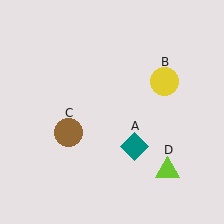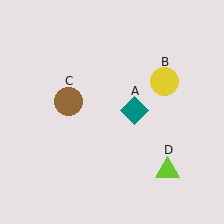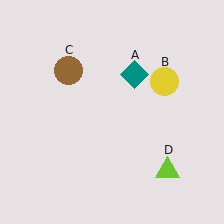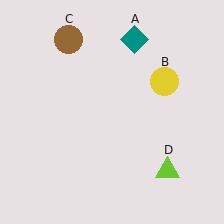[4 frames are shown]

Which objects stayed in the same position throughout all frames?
Yellow circle (object B) and lime triangle (object D) remained stationary.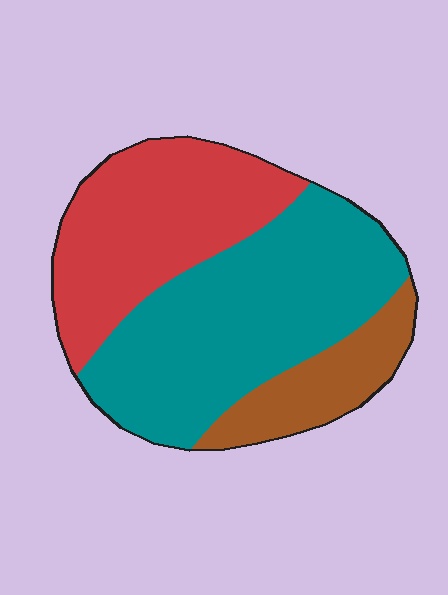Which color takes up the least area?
Brown, at roughly 15%.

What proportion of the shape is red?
Red covers about 35% of the shape.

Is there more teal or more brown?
Teal.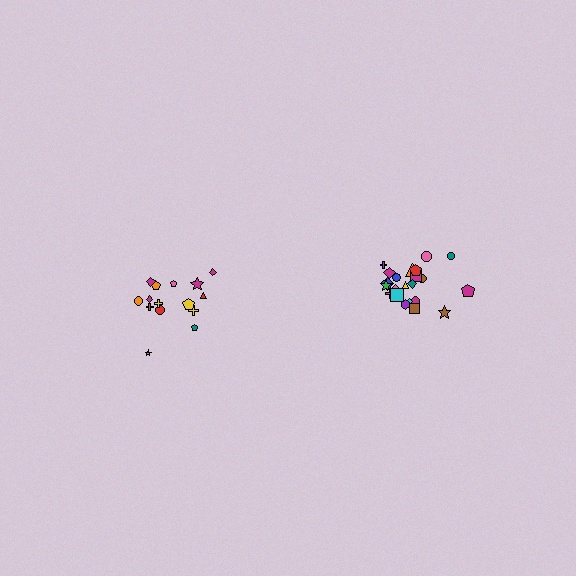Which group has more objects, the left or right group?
The right group.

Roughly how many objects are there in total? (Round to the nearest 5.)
Roughly 35 objects in total.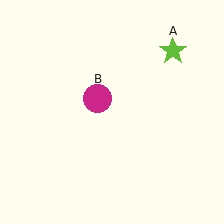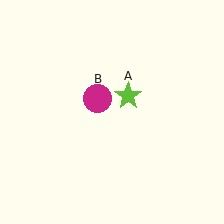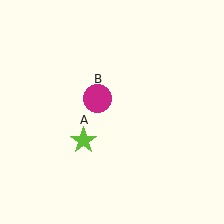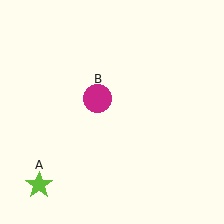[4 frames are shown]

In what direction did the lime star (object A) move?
The lime star (object A) moved down and to the left.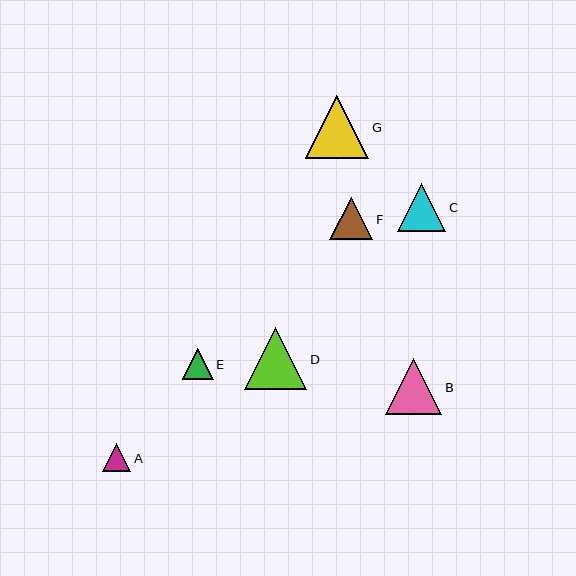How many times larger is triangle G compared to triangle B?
Triangle G is approximately 1.1 times the size of triangle B.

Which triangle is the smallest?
Triangle A is the smallest with a size of approximately 28 pixels.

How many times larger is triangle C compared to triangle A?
Triangle C is approximately 1.7 times the size of triangle A.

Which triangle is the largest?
Triangle G is the largest with a size of approximately 63 pixels.